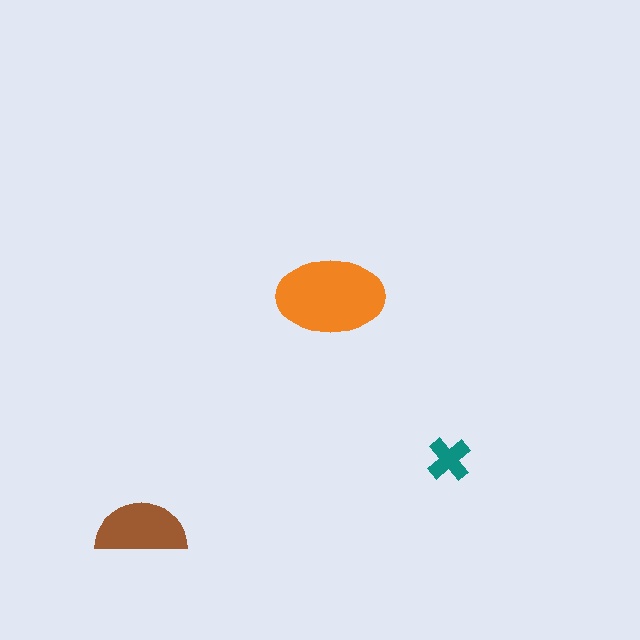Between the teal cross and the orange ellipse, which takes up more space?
The orange ellipse.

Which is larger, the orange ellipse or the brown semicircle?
The orange ellipse.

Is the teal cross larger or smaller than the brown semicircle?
Smaller.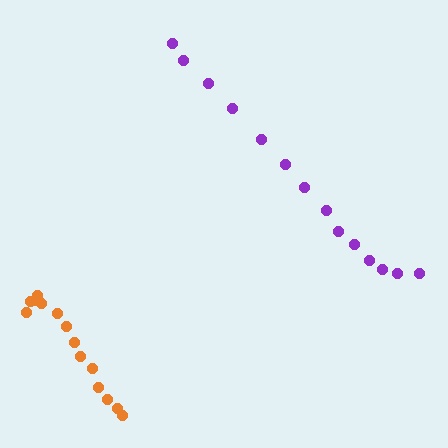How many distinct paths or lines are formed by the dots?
There are 2 distinct paths.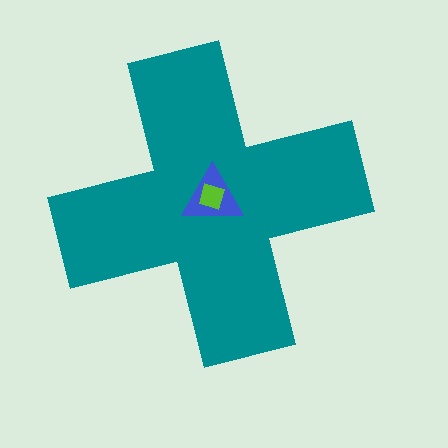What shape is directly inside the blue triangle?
The lime diamond.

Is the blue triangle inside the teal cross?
Yes.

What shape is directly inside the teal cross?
The blue triangle.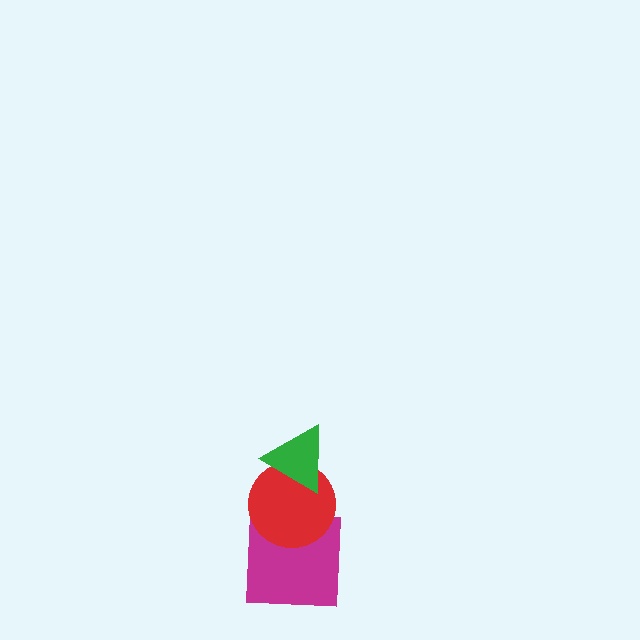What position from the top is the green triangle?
The green triangle is 1st from the top.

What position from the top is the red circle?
The red circle is 2nd from the top.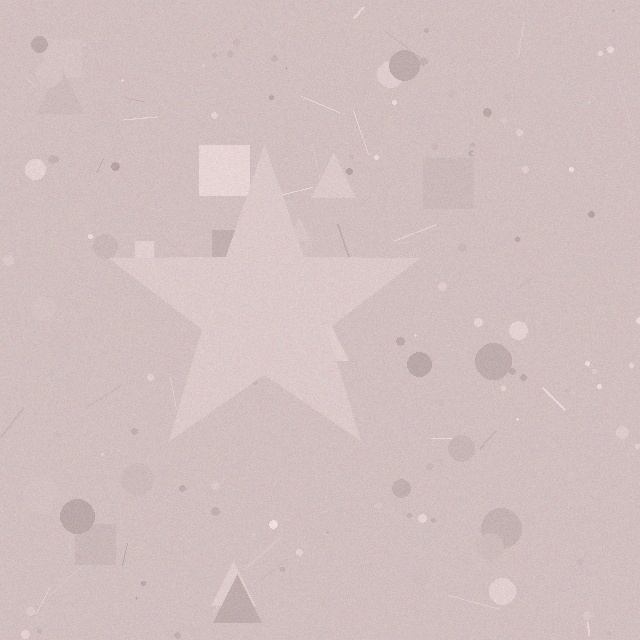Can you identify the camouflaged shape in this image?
The camouflaged shape is a star.